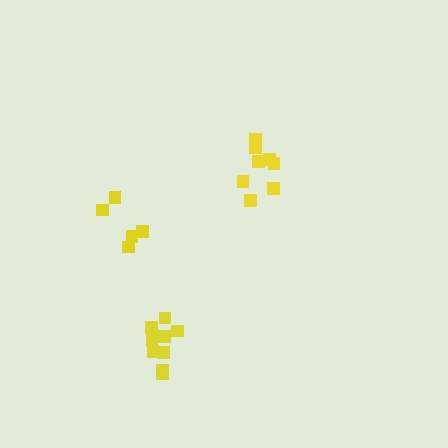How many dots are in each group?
Group 1: 11 dots, Group 2: 5 dots, Group 3: 8 dots (24 total).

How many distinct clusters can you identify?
There are 3 distinct clusters.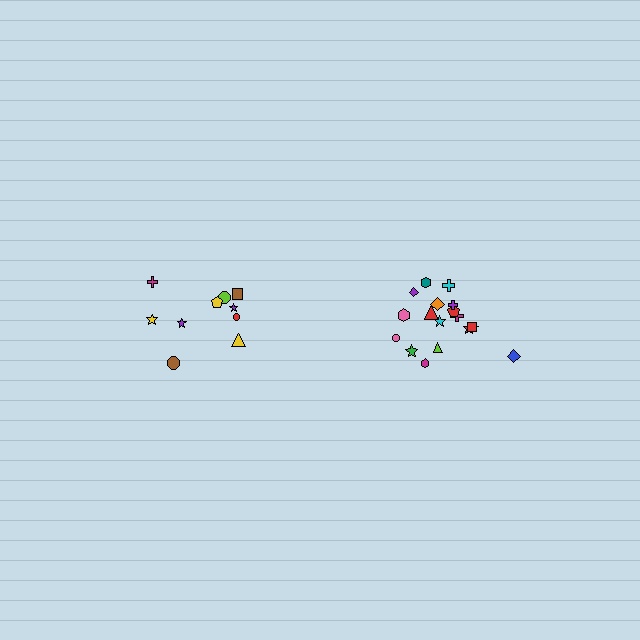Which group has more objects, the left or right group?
The right group.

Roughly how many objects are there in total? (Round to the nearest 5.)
Roughly 30 objects in total.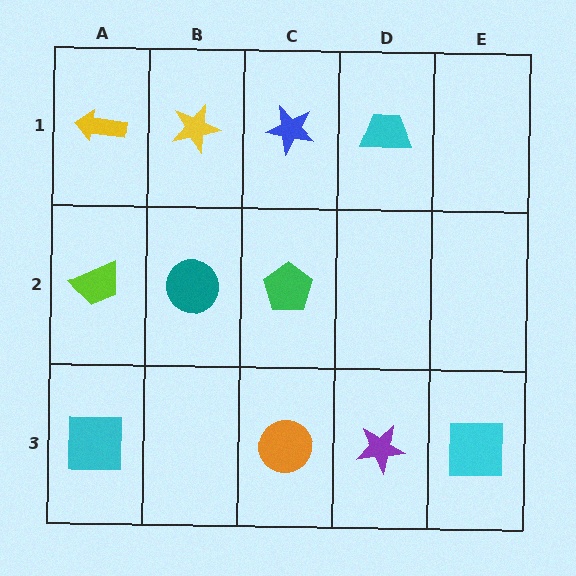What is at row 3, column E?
A cyan square.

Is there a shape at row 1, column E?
No, that cell is empty.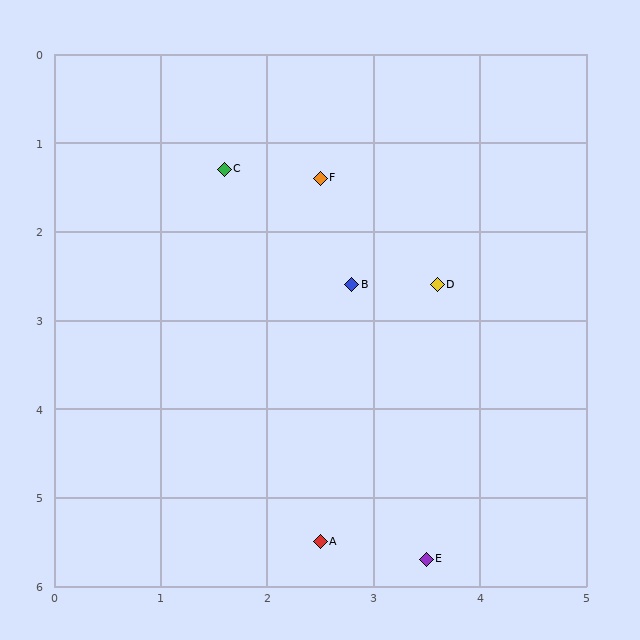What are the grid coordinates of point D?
Point D is at approximately (3.6, 2.6).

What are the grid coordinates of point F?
Point F is at approximately (2.5, 1.4).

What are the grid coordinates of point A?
Point A is at approximately (2.5, 5.5).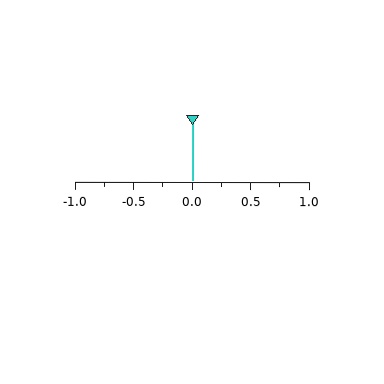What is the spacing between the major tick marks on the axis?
The major ticks are spaced 0.5 apart.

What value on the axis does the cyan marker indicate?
The marker indicates approximately 0.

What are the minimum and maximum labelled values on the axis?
The axis runs from -1.0 to 1.0.